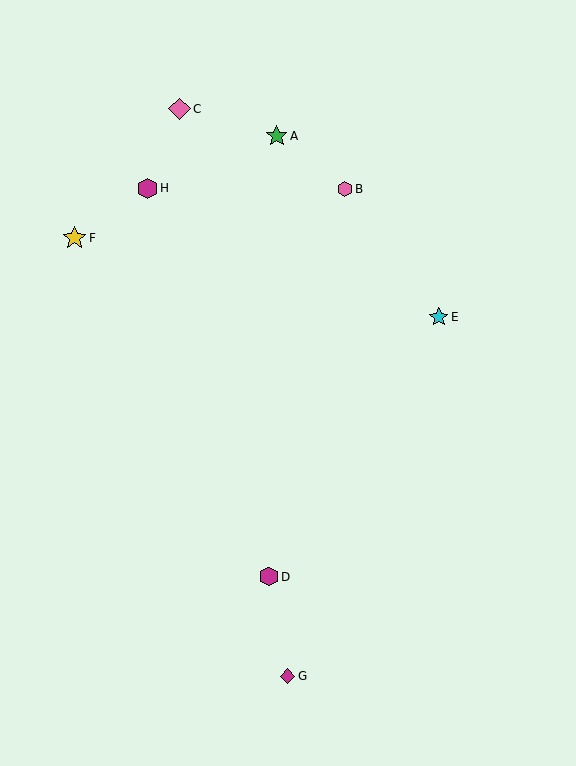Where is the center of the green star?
The center of the green star is at (277, 136).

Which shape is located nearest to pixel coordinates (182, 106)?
The pink diamond (labeled C) at (179, 109) is nearest to that location.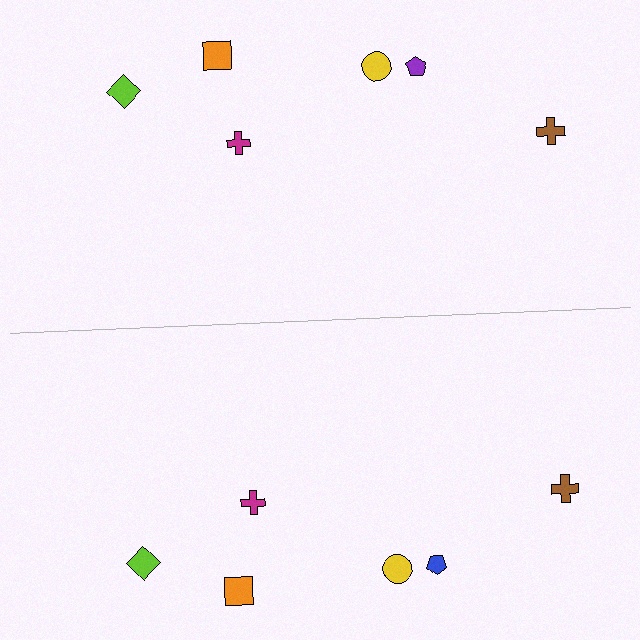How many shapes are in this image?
There are 12 shapes in this image.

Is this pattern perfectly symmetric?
No, the pattern is not perfectly symmetric. The blue pentagon on the bottom side breaks the symmetry — its mirror counterpart is purple.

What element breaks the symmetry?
The blue pentagon on the bottom side breaks the symmetry — its mirror counterpart is purple.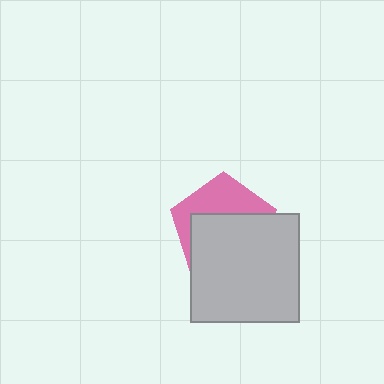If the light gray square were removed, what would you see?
You would see the complete pink pentagon.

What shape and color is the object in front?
The object in front is a light gray square.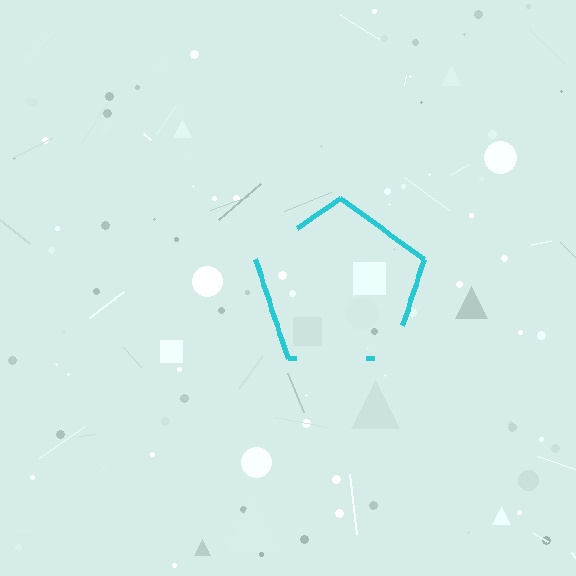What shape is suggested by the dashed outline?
The dashed outline suggests a pentagon.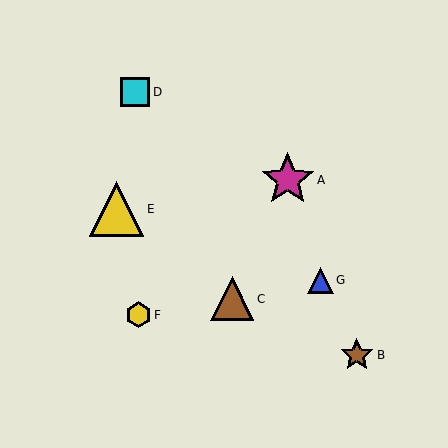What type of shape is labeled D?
Shape D is a cyan square.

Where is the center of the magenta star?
The center of the magenta star is at (288, 180).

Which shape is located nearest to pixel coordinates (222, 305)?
The brown triangle (labeled C) at (232, 299) is nearest to that location.